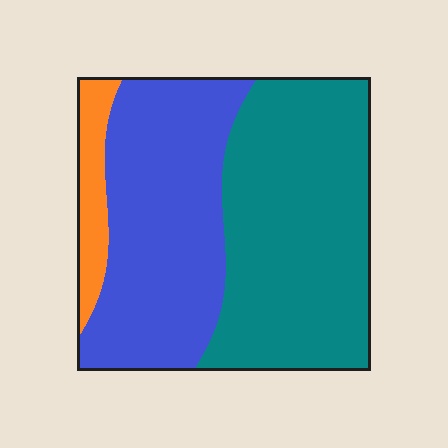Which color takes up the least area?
Orange, at roughly 10%.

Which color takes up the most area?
Teal, at roughly 50%.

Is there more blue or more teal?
Teal.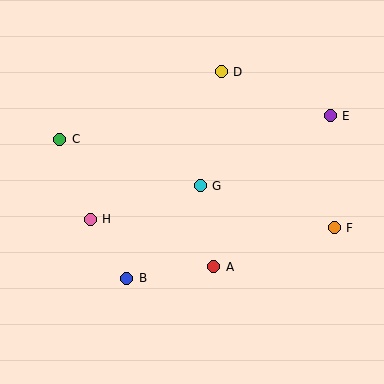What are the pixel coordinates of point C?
Point C is at (60, 139).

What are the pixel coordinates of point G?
Point G is at (200, 186).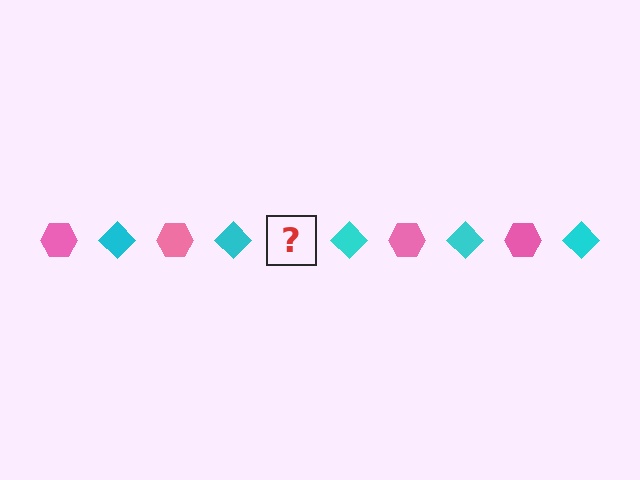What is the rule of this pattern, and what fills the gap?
The rule is that the pattern alternates between pink hexagon and cyan diamond. The gap should be filled with a pink hexagon.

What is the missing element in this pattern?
The missing element is a pink hexagon.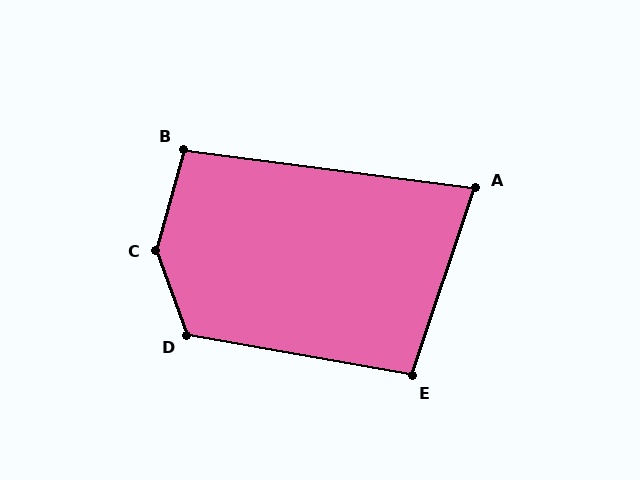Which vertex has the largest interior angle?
C, at approximately 145 degrees.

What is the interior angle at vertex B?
Approximately 97 degrees (obtuse).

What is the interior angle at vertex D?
Approximately 120 degrees (obtuse).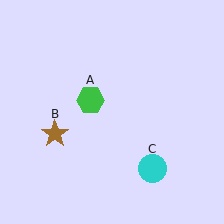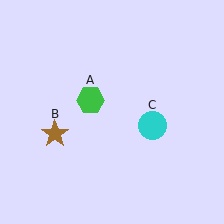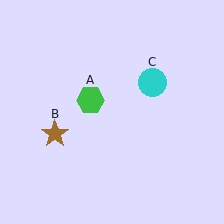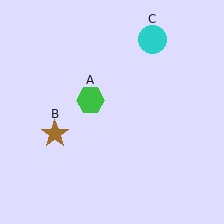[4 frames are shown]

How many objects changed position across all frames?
1 object changed position: cyan circle (object C).